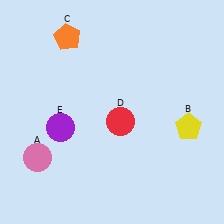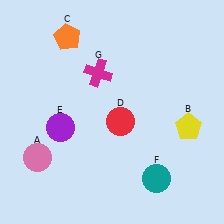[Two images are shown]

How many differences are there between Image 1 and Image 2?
There are 2 differences between the two images.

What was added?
A teal circle (F), a magenta cross (G) were added in Image 2.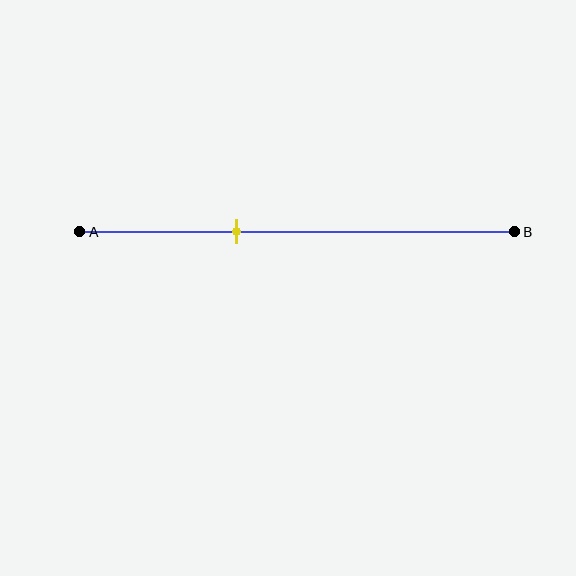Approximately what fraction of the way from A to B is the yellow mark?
The yellow mark is approximately 35% of the way from A to B.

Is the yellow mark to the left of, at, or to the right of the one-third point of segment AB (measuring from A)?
The yellow mark is approximately at the one-third point of segment AB.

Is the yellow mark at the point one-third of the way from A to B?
Yes, the mark is approximately at the one-third point.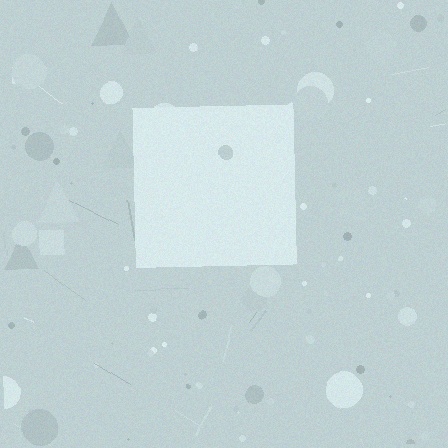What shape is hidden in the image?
A square is hidden in the image.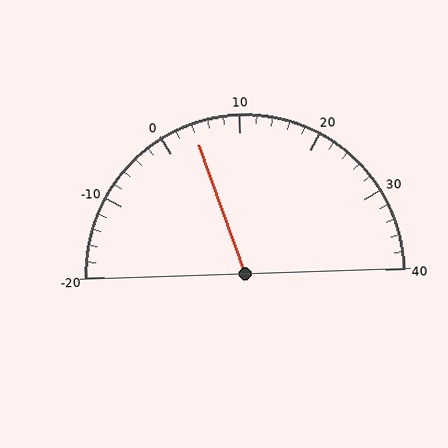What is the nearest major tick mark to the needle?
The nearest major tick mark is 0.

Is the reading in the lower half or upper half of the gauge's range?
The reading is in the lower half of the range (-20 to 40).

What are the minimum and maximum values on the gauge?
The gauge ranges from -20 to 40.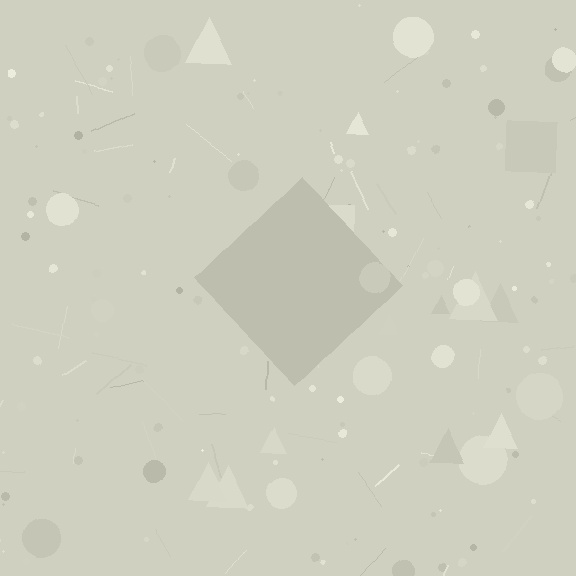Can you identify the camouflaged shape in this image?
The camouflaged shape is a diamond.